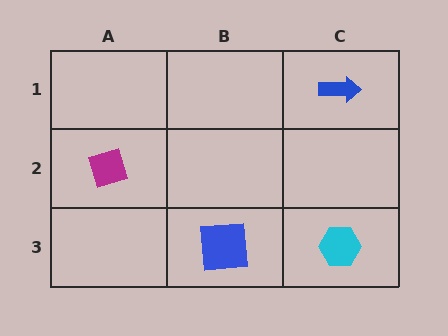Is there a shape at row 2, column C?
No, that cell is empty.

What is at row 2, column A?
A magenta diamond.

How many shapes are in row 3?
2 shapes.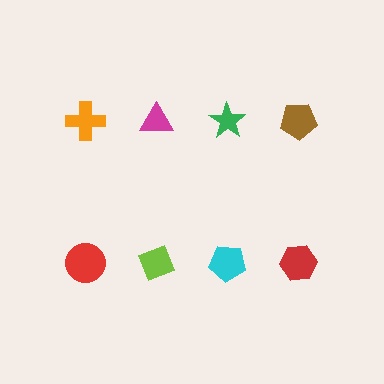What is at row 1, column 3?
A green star.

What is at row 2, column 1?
A red circle.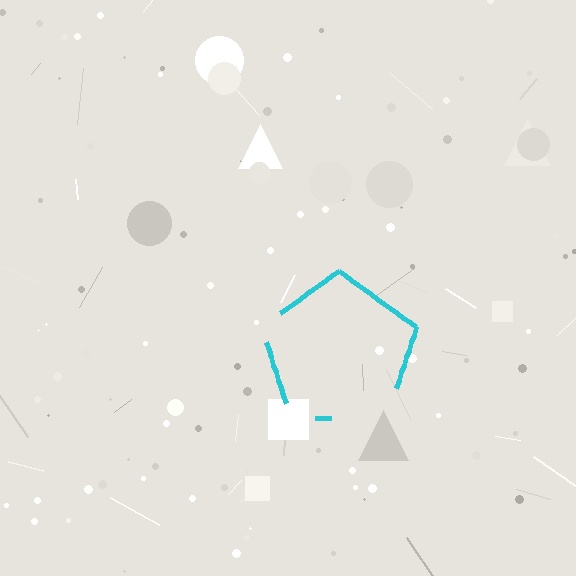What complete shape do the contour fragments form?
The contour fragments form a pentagon.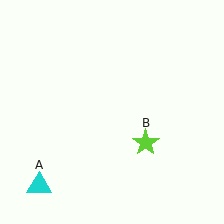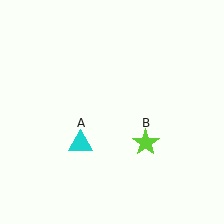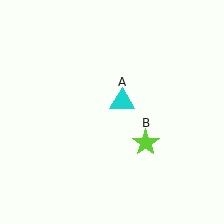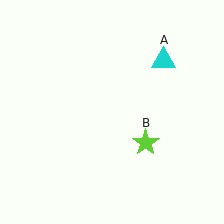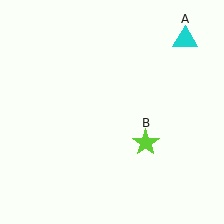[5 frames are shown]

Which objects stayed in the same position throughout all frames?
Lime star (object B) remained stationary.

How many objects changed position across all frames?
1 object changed position: cyan triangle (object A).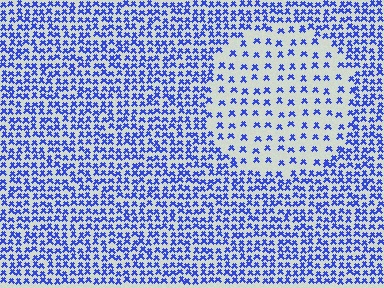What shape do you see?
I see a circle.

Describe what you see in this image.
The image contains small blue elements arranged at two different densities. A circle-shaped region is visible where the elements are less densely packed than the surrounding area.